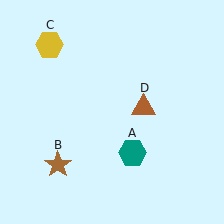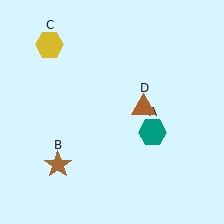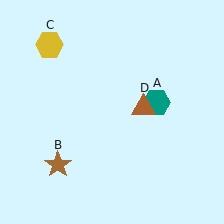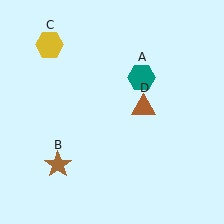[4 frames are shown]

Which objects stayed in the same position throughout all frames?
Brown star (object B) and yellow hexagon (object C) and brown triangle (object D) remained stationary.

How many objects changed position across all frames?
1 object changed position: teal hexagon (object A).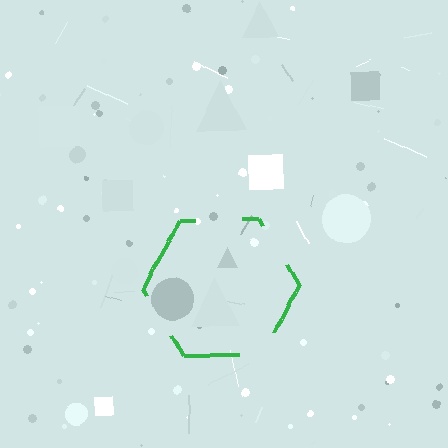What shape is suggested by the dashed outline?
The dashed outline suggests a hexagon.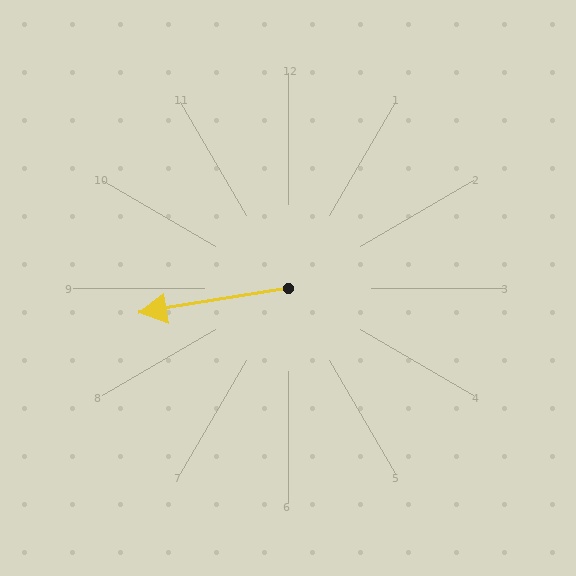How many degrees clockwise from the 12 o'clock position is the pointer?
Approximately 261 degrees.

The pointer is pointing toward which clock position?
Roughly 9 o'clock.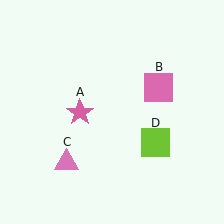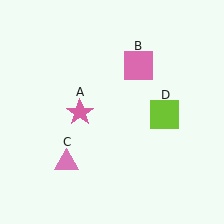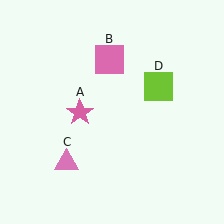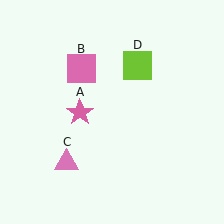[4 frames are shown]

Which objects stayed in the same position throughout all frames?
Pink star (object A) and pink triangle (object C) remained stationary.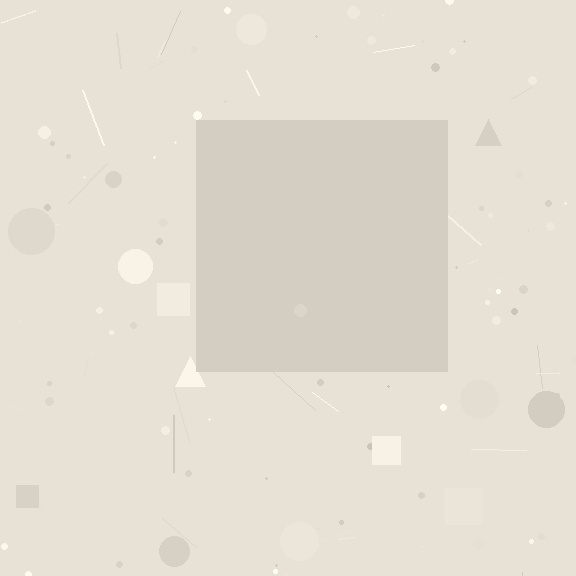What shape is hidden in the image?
A square is hidden in the image.